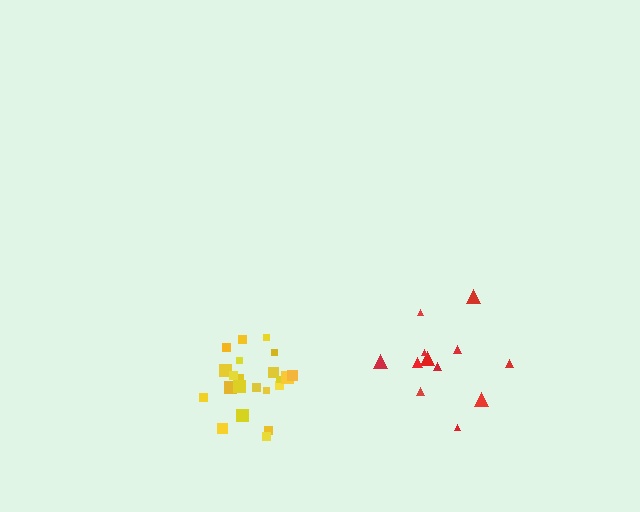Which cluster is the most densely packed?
Yellow.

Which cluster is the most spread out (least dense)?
Red.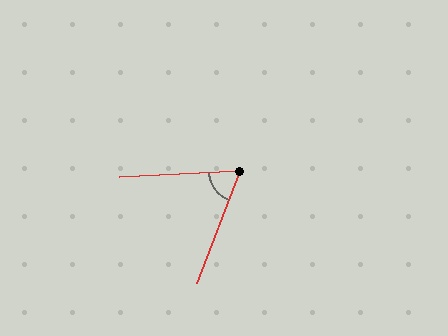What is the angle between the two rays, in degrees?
Approximately 66 degrees.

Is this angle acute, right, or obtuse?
It is acute.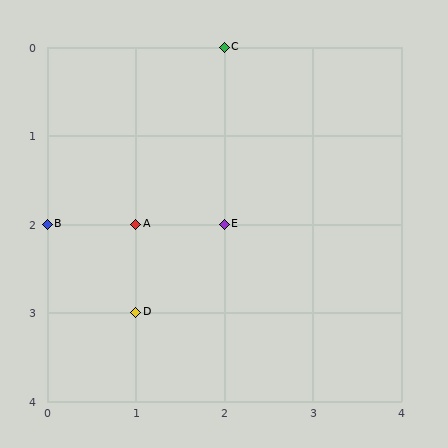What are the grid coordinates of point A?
Point A is at grid coordinates (1, 2).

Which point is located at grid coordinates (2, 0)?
Point C is at (2, 0).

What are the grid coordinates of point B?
Point B is at grid coordinates (0, 2).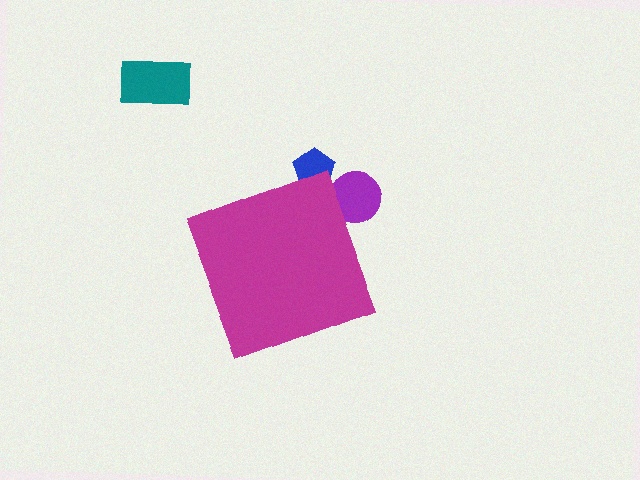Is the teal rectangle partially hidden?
No, the teal rectangle is fully visible.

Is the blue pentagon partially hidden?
Yes, the blue pentagon is partially hidden behind the magenta diamond.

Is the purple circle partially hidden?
Yes, the purple circle is partially hidden behind the magenta diamond.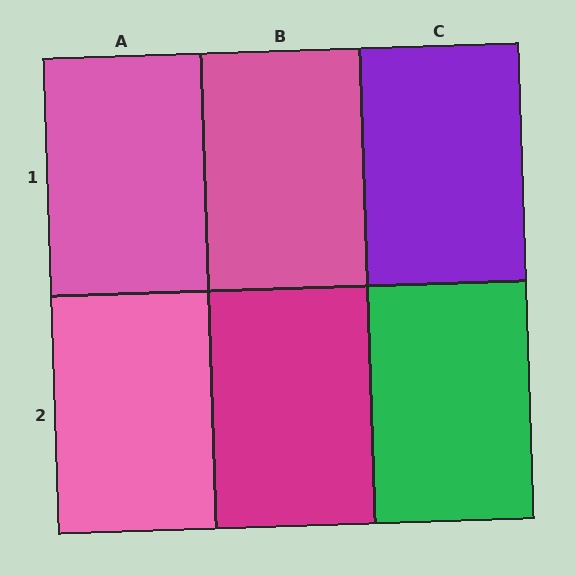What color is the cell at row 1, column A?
Pink.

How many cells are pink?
3 cells are pink.